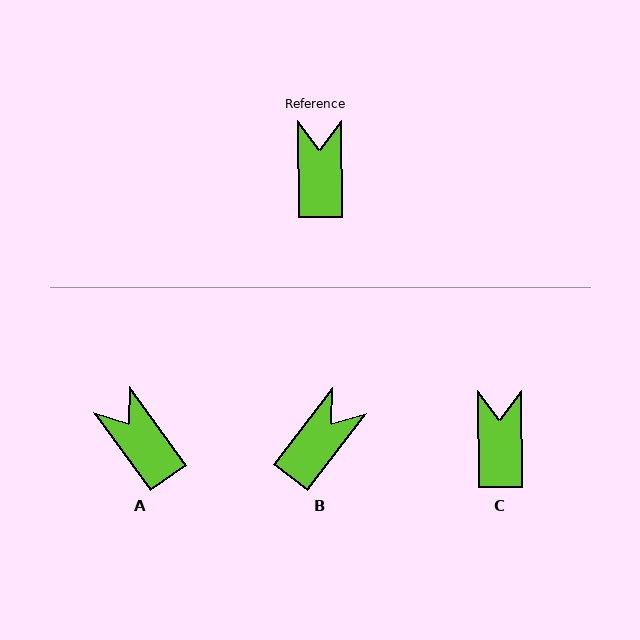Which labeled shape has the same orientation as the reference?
C.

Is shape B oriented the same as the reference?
No, it is off by about 38 degrees.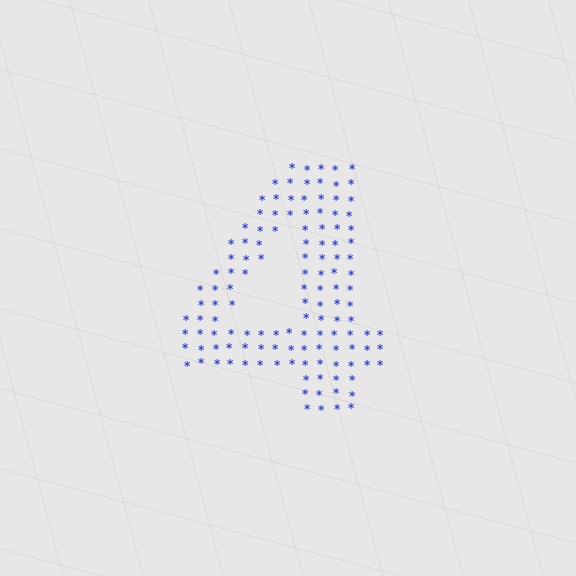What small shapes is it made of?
It is made of small asterisks.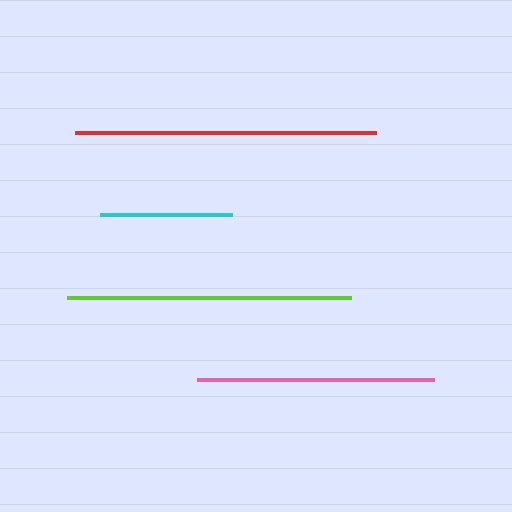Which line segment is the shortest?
The cyan line is the shortest at approximately 132 pixels.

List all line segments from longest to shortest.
From longest to shortest: red, lime, pink, cyan.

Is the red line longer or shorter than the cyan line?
The red line is longer than the cyan line.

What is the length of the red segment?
The red segment is approximately 301 pixels long.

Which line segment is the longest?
The red line is the longest at approximately 301 pixels.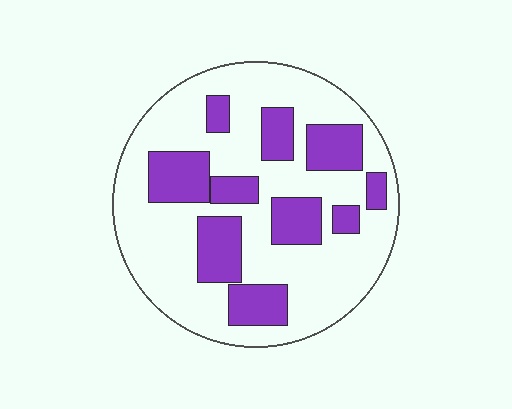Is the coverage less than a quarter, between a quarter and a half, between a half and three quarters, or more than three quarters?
Between a quarter and a half.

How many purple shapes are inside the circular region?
10.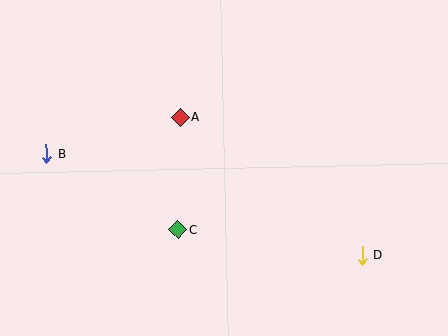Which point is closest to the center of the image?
Point A at (180, 117) is closest to the center.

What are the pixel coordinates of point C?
Point C is at (178, 230).